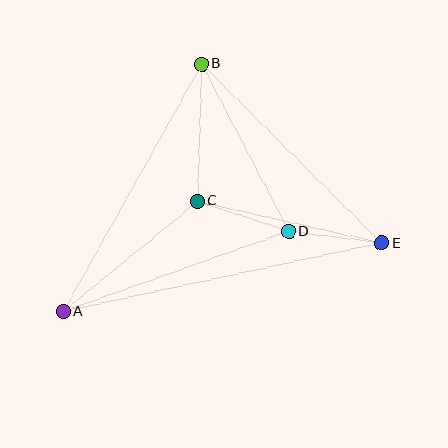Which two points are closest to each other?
Points D and E are closest to each other.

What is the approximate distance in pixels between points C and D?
The distance between C and D is approximately 96 pixels.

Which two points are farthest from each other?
Points A and E are farthest from each other.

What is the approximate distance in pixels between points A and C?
The distance between A and C is approximately 173 pixels.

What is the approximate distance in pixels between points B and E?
The distance between B and E is approximately 254 pixels.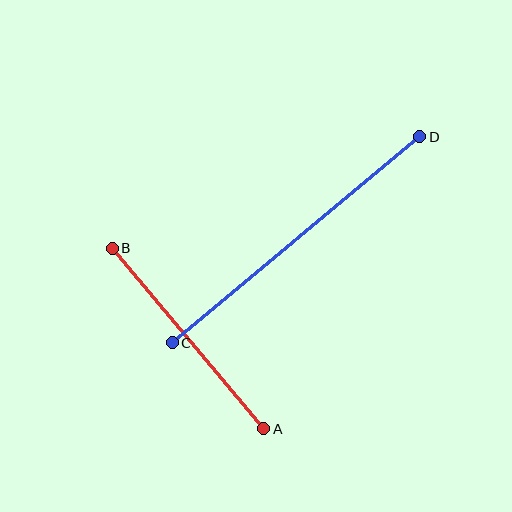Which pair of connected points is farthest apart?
Points C and D are farthest apart.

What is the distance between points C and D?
The distance is approximately 322 pixels.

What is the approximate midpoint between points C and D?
The midpoint is at approximately (296, 240) pixels.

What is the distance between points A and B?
The distance is approximately 236 pixels.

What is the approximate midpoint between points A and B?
The midpoint is at approximately (188, 338) pixels.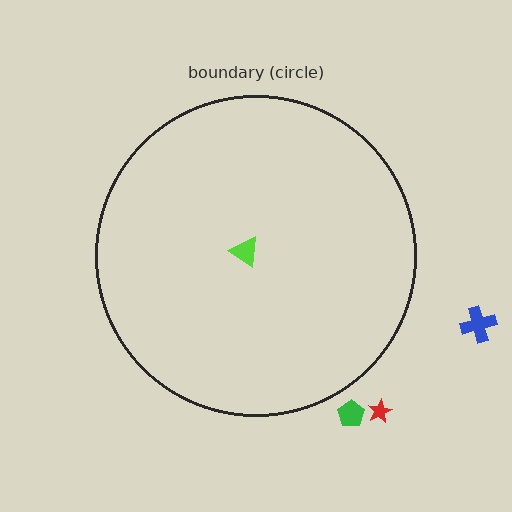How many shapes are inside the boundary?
1 inside, 3 outside.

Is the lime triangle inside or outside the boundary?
Inside.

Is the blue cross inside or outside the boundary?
Outside.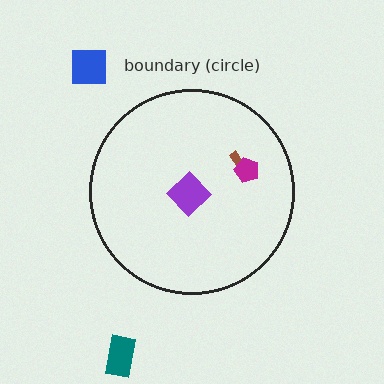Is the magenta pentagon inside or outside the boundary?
Inside.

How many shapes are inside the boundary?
3 inside, 2 outside.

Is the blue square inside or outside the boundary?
Outside.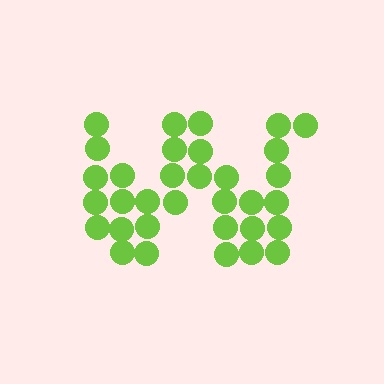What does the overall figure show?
The overall figure shows the letter W.